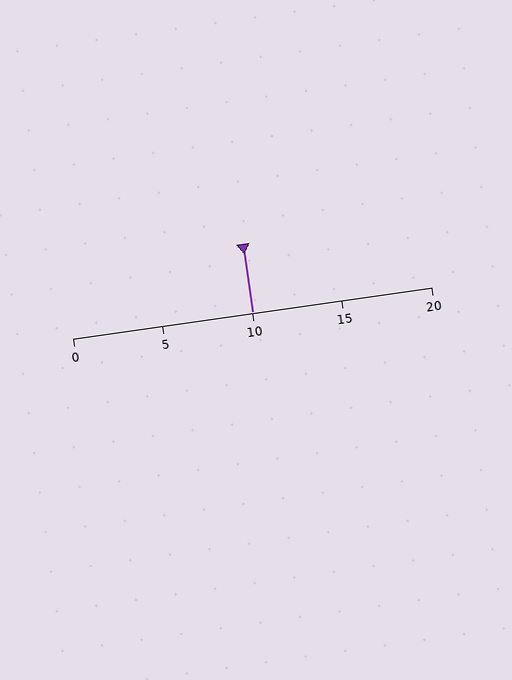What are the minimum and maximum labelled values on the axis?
The axis runs from 0 to 20.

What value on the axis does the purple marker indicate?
The marker indicates approximately 10.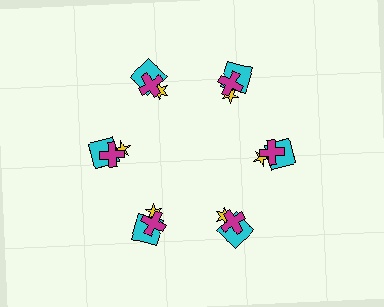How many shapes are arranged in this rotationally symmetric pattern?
There are 18 shapes, arranged in 6 groups of 3.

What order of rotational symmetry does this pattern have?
This pattern has 6-fold rotational symmetry.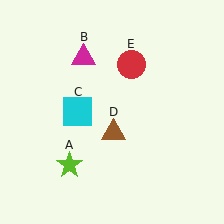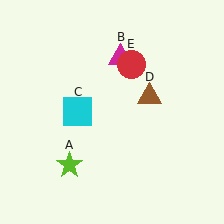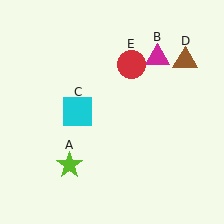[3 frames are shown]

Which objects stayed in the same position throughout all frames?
Lime star (object A) and cyan square (object C) and red circle (object E) remained stationary.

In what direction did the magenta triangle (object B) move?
The magenta triangle (object B) moved right.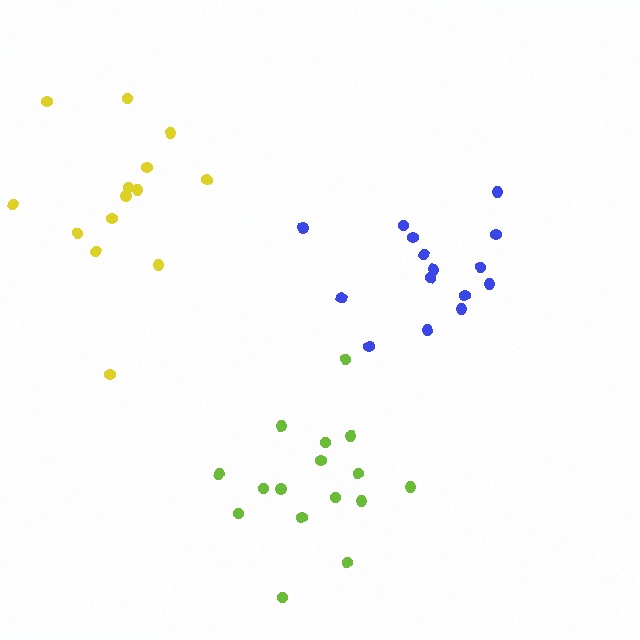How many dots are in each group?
Group 1: 15 dots, Group 2: 14 dots, Group 3: 16 dots (45 total).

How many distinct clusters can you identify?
There are 3 distinct clusters.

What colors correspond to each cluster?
The clusters are colored: blue, yellow, lime.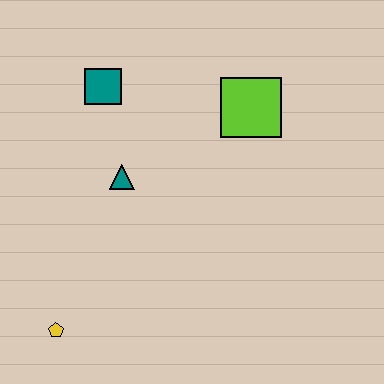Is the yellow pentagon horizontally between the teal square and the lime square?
No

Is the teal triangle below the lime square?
Yes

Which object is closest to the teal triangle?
The teal square is closest to the teal triangle.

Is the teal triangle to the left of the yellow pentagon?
No